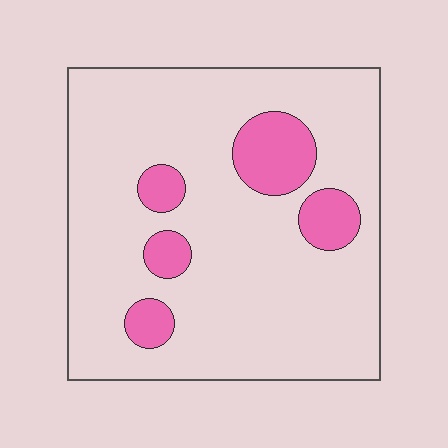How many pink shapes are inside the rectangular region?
5.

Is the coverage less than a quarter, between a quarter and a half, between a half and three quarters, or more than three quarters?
Less than a quarter.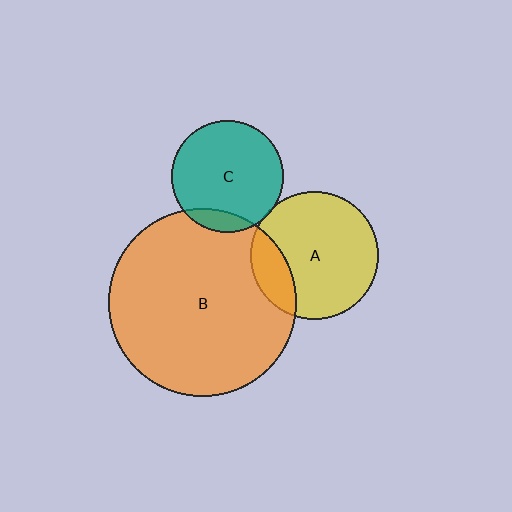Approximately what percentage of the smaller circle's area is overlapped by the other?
Approximately 20%.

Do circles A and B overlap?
Yes.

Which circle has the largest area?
Circle B (orange).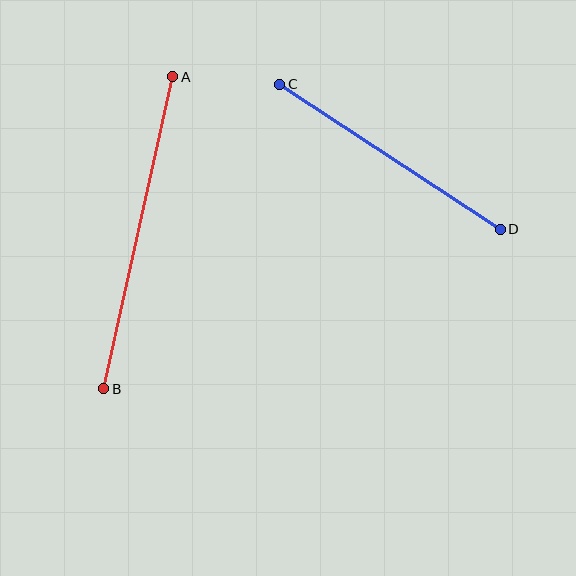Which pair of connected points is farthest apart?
Points A and B are farthest apart.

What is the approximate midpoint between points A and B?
The midpoint is at approximately (138, 233) pixels.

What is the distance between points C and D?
The distance is approximately 264 pixels.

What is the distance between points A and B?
The distance is approximately 319 pixels.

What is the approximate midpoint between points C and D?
The midpoint is at approximately (390, 157) pixels.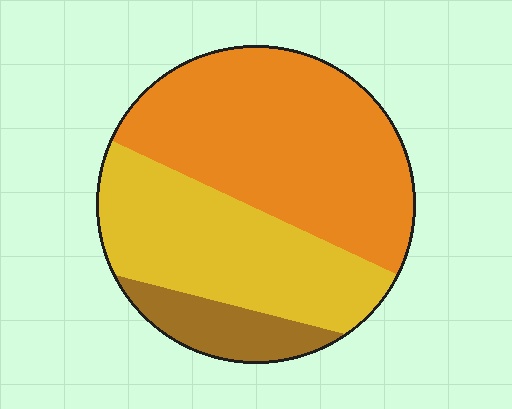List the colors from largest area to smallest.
From largest to smallest: orange, yellow, brown.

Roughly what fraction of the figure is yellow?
Yellow takes up between a quarter and a half of the figure.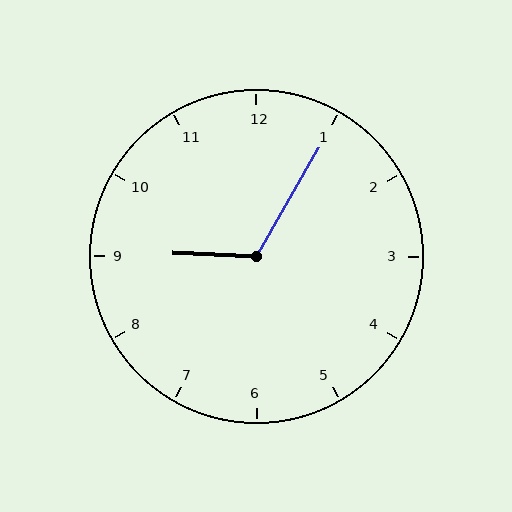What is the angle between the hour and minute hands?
Approximately 118 degrees.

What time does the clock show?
9:05.